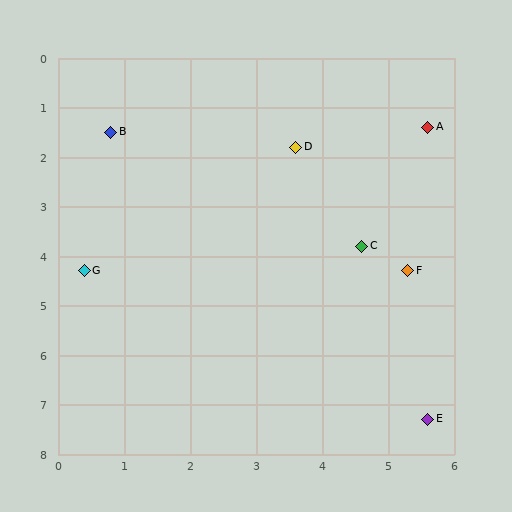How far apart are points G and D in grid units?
Points G and D are about 4.1 grid units apart.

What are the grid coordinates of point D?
Point D is at approximately (3.6, 1.8).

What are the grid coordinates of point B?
Point B is at approximately (0.8, 1.5).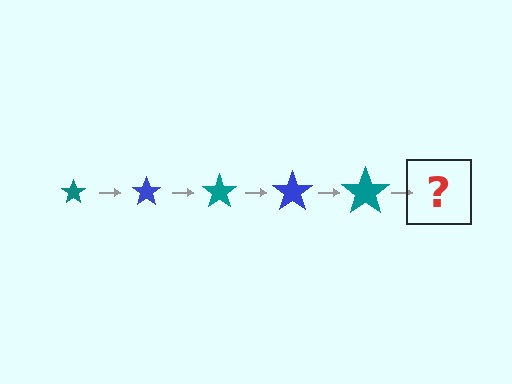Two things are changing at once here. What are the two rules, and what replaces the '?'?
The two rules are that the star grows larger each step and the color cycles through teal and blue. The '?' should be a blue star, larger than the previous one.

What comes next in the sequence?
The next element should be a blue star, larger than the previous one.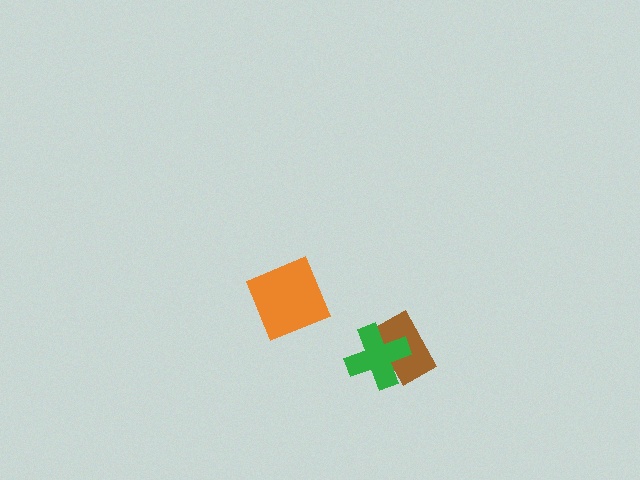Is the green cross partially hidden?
No, no other shape covers it.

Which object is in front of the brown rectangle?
The green cross is in front of the brown rectangle.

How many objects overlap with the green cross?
1 object overlaps with the green cross.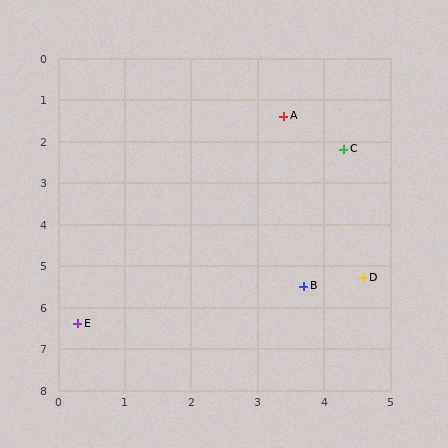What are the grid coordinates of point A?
Point A is at approximately (3.4, 1.4).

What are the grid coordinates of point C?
Point C is at approximately (4.3, 2.2).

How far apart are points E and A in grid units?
Points E and A are about 5.9 grid units apart.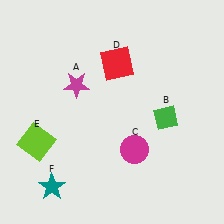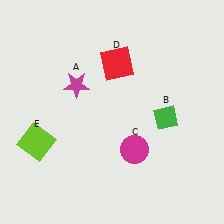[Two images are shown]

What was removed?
The teal star (F) was removed in Image 2.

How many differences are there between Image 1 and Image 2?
There is 1 difference between the two images.